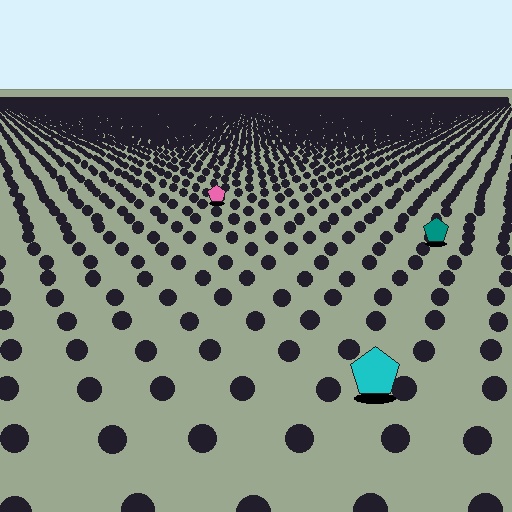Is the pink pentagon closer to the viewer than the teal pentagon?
No. The teal pentagon is closer — you can tell from the texture gradient: the ground texture is coarser near it.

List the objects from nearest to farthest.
From nearest to farthest: the cyan pentagon, the teal pentagon, the pink pentagon.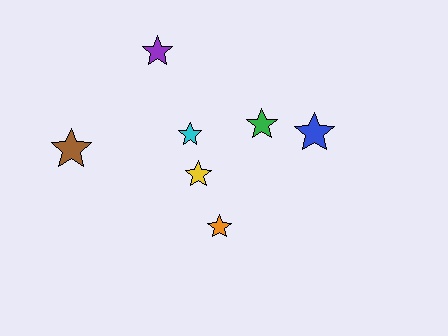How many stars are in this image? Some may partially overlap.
There are 7 stars.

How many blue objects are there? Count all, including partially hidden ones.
There is 1 blue object.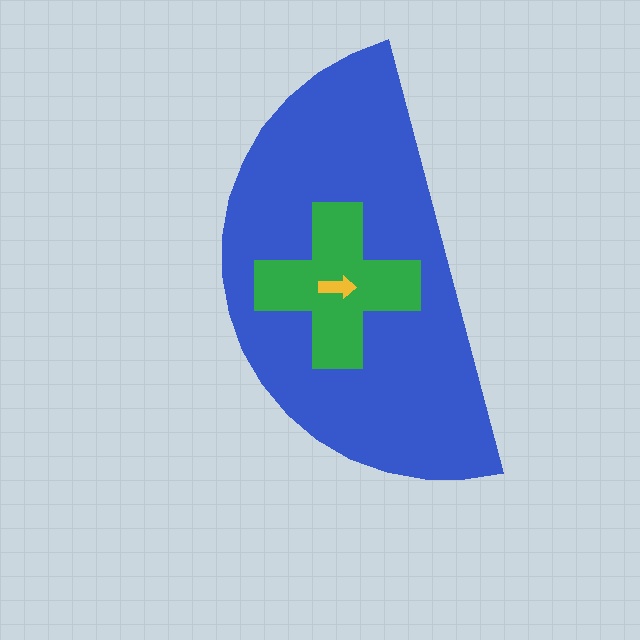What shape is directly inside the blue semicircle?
The green cross.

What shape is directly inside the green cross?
The yellow arrow.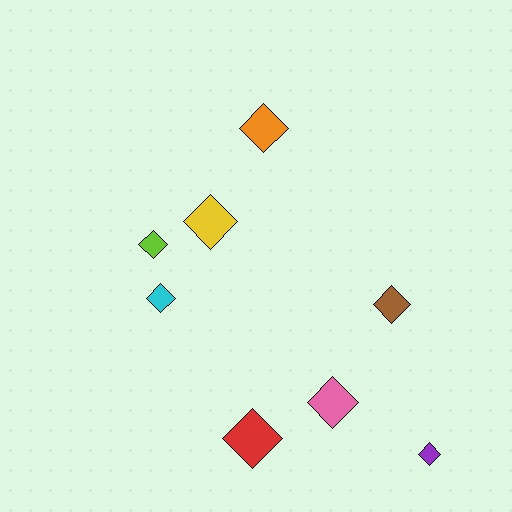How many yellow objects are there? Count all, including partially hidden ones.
There is 1 yellow object.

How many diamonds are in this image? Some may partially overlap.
There are 8 diamonds.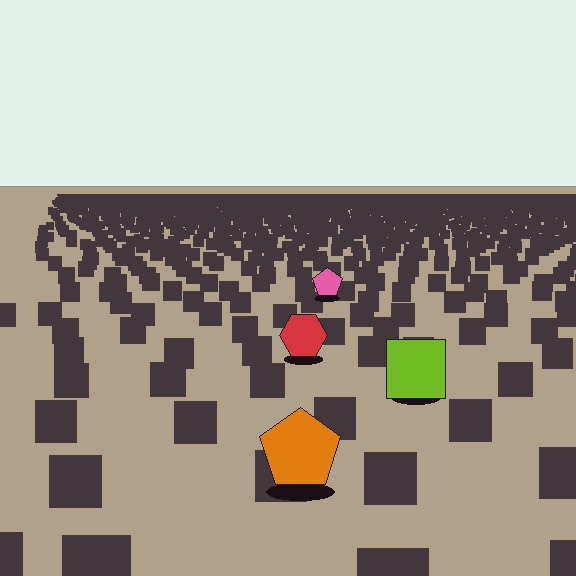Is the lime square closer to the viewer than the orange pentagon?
No. The orange pentagon is closer — you can tell from the texture gradient: the ground texture is coarser near it.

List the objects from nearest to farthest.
From nearest to farthest: the orange pentagon, the lime square, the red hexagon, the pink pentagon.